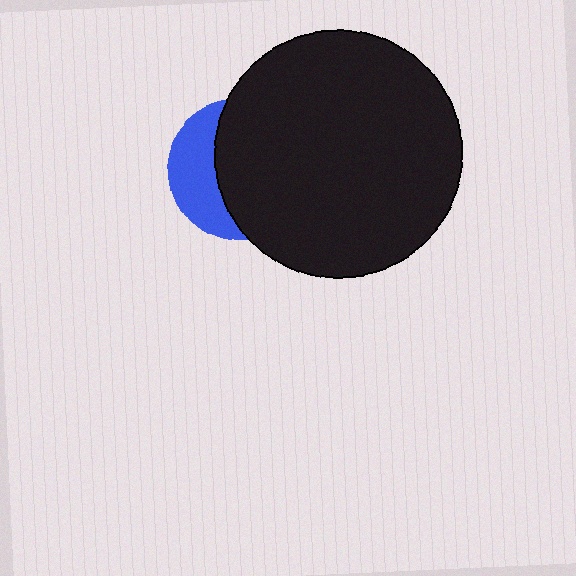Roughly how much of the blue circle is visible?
A small part of it is visible (roughly 35%).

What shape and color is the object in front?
The object in front is a black circle.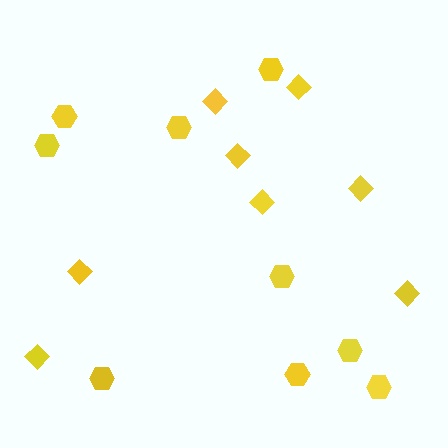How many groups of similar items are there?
There are 2 groups: one group of hexagons (9) and one group of diamonds (8).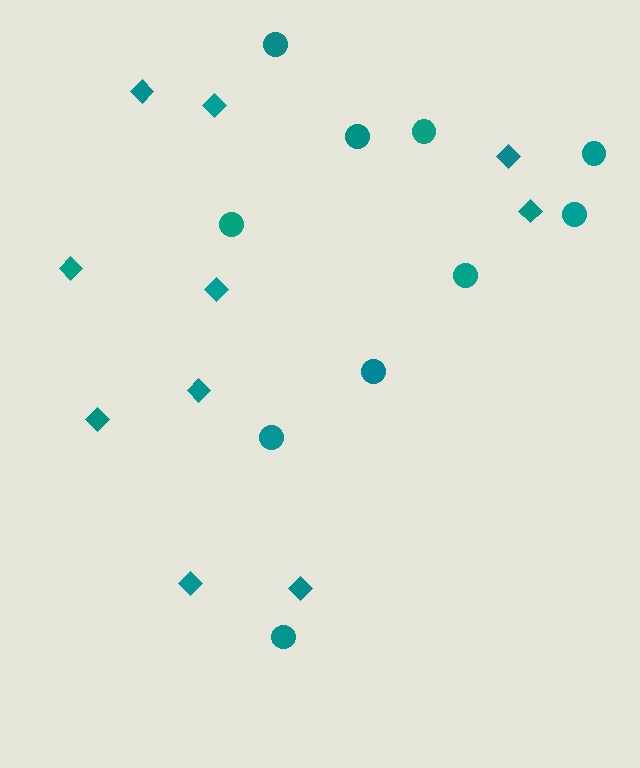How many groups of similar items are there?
There are 2 groups: one group of circles (10) and one group of diamonds (10).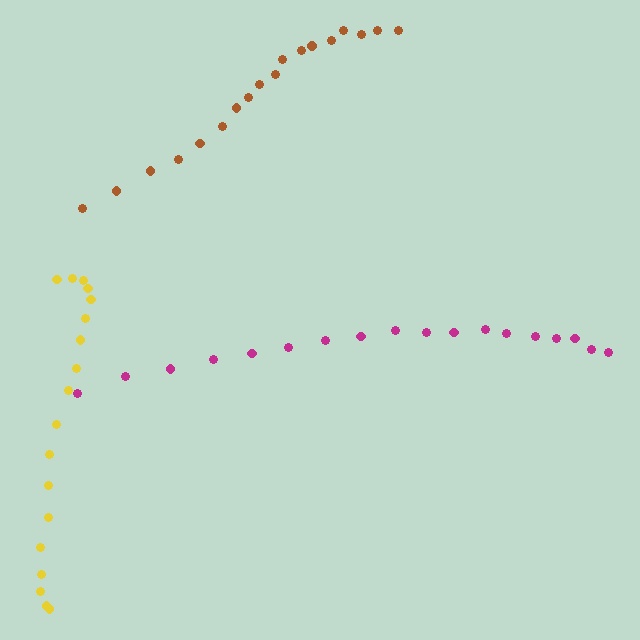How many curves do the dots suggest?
There are 3 distinct paths.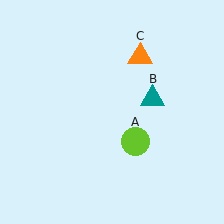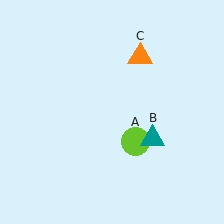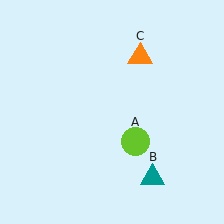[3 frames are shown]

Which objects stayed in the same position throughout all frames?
Lime circle (object A) and orange triangle (object C) remained stationary.